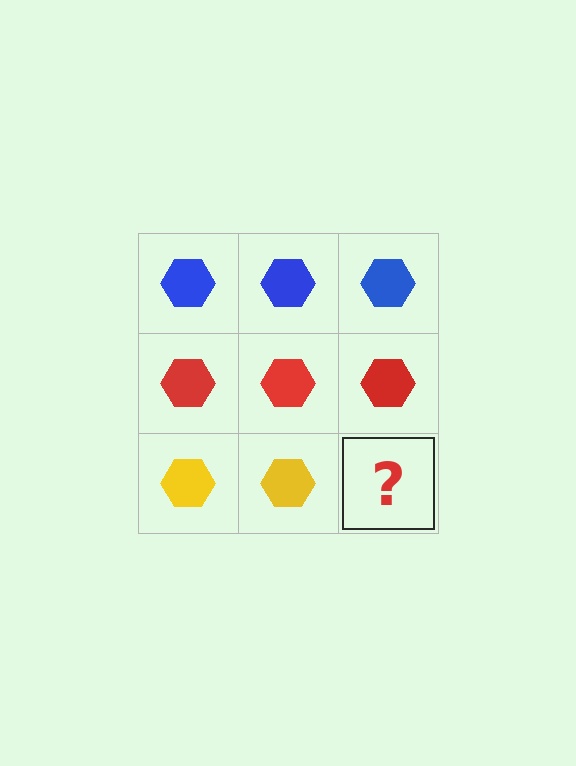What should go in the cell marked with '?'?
The missing cell should contain a yellow hexagon.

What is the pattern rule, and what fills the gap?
The rule is that each row has a consistent color. The gap should be filled with a yellow hexagon.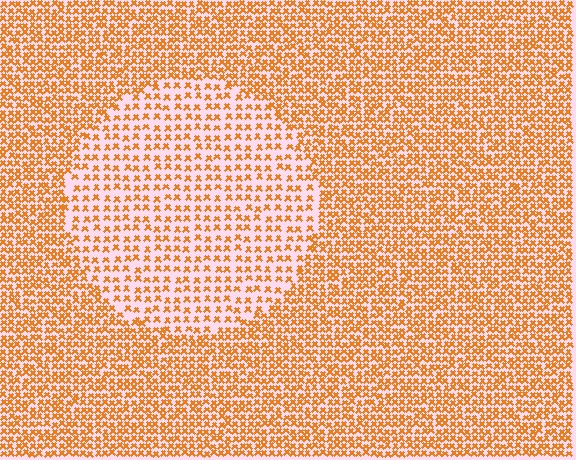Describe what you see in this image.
The image contains small orange elements arranged at two different densities. A circle-shaped region is visible where the elements are less densely packed than the surrounding area.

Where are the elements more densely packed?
The elements are more densely packed outside the circle boundary.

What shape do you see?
I see a circle.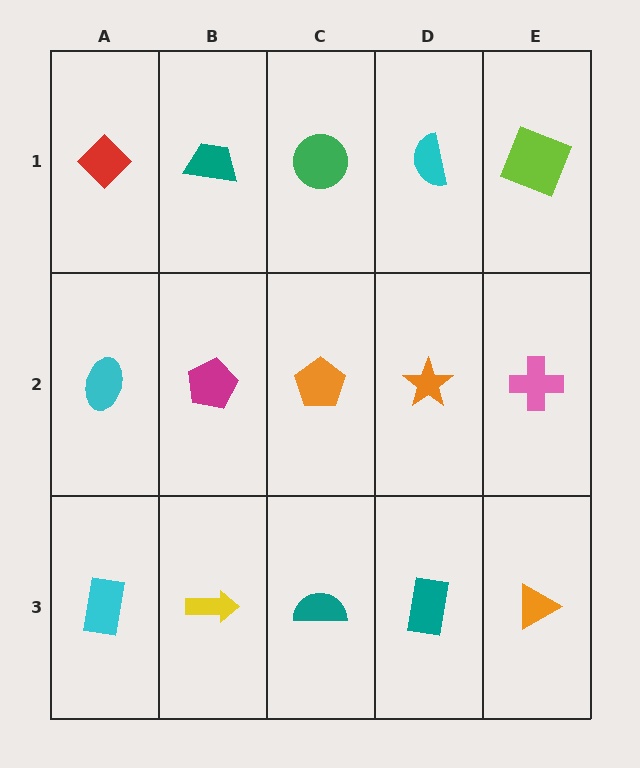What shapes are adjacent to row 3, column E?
A pink cross (row 2, column E), a teal rectangle (row 3, column D).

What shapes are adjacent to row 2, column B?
A teal trapezoid (row 1, column B), a yellow arrow (row 3, column B), a cyan ellipse (row 2, column A), an orange pentagon (row 2, column C).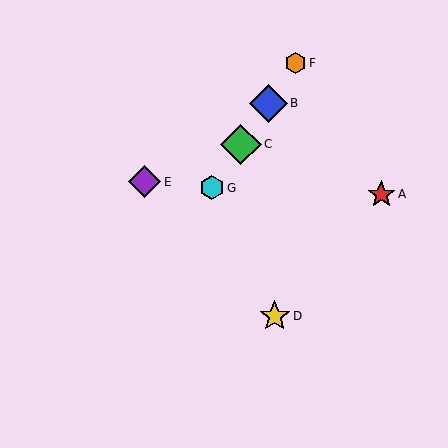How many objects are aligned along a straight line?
4 objects (B, C, F, G) are aligned along a straight line.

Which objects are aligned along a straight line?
Objects B, C, F, G are aligned along a straight line.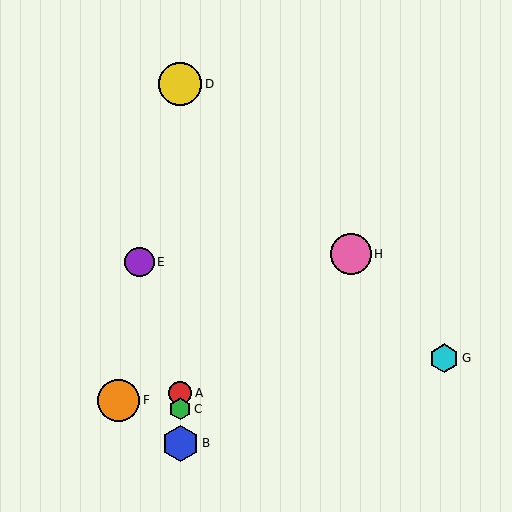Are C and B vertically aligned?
Yes, both are at x≈180.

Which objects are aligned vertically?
Objects A, B, C, D are aligned vertically.